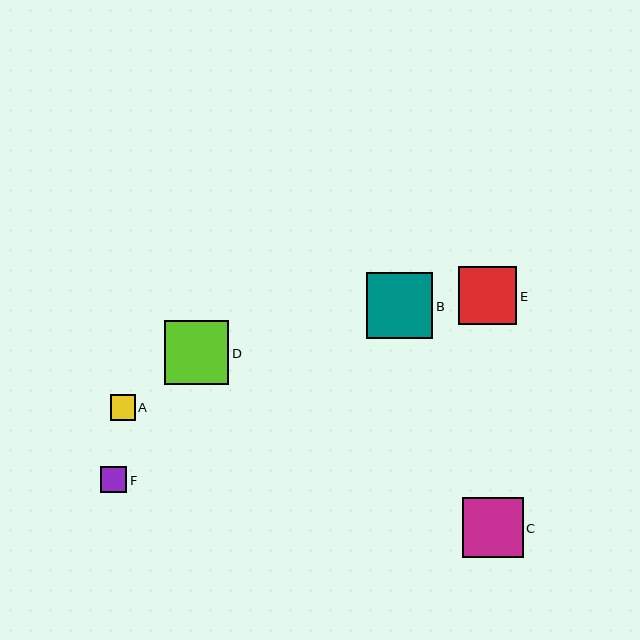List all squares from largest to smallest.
From largest to smallest: B, D, C, E, F, A.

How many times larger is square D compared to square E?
Square D is approximately 1.1 times the size of square E.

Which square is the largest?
Square B is the largest with a size of approximately 66 pixels.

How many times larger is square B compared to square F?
Square B is approximately 2.5 times the size of square F.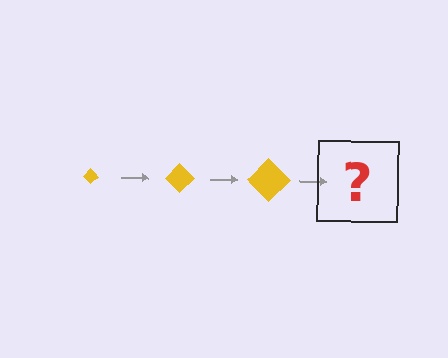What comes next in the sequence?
The next element should be a yellow diamond, larger than the previous one.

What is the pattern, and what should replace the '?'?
The pattern is that the diamond gets progressively larger each step. The '?' should be a yellow diamond, larger than the previous one.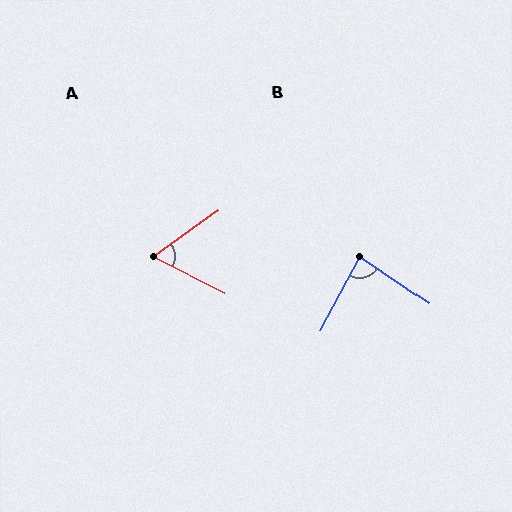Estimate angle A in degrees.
Approximately 62 degrees.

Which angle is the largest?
B, at approximately 83 degrees.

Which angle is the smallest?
A, at approximately 62 degrees.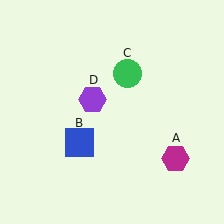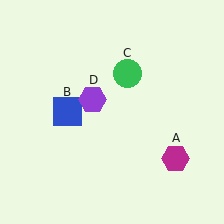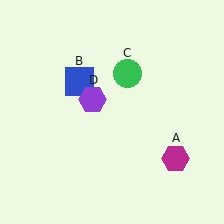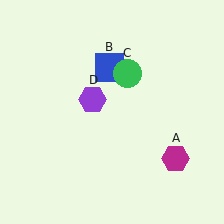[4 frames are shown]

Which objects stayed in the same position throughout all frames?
Magenta hexagon (object A) and green circle (object C) and purple hexagon (object D) remained stationary.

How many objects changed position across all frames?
1 object changed position: blue square (object B).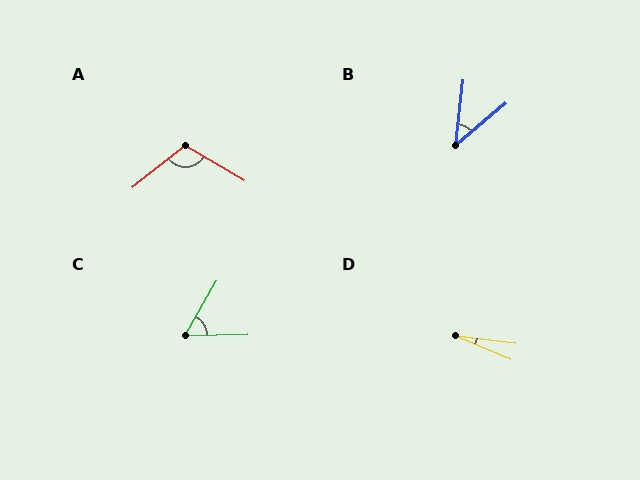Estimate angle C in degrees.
Approximately 58 degrees.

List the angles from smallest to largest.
D (16°), B (44°), C (58°), A (110°).